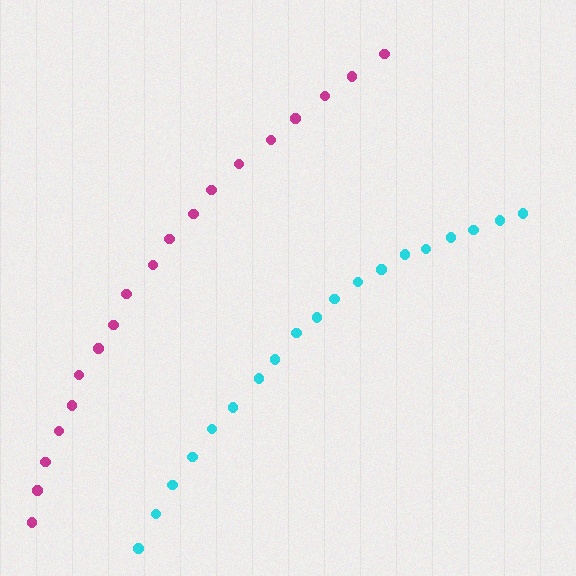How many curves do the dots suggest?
There are 2 distinct paths.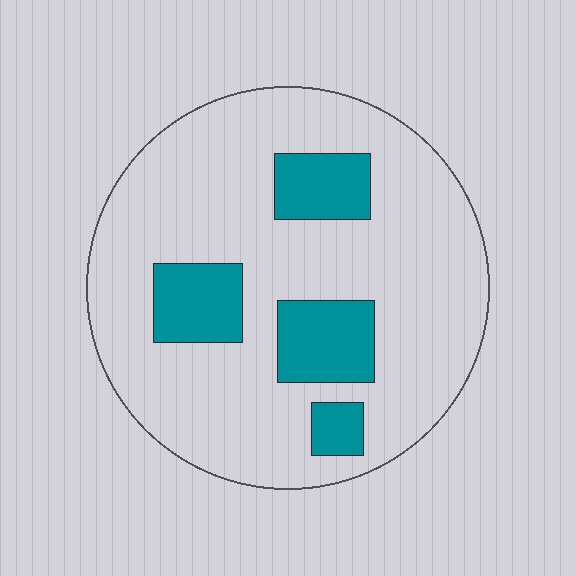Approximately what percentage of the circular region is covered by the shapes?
Approximately 20%.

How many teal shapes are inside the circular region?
4.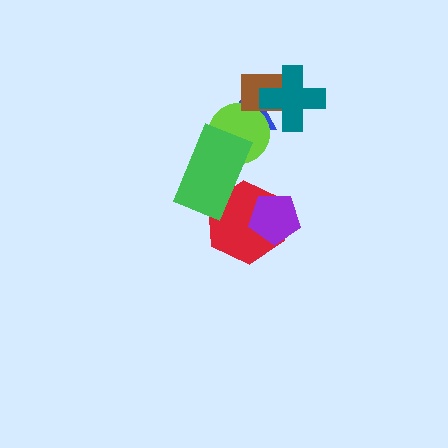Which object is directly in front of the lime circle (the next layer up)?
The brown rectangle is directly in front of the lime circle.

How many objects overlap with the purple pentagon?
1 object overlaps with the purple pentagon.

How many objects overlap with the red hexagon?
2 objects overlap with the red hexagon.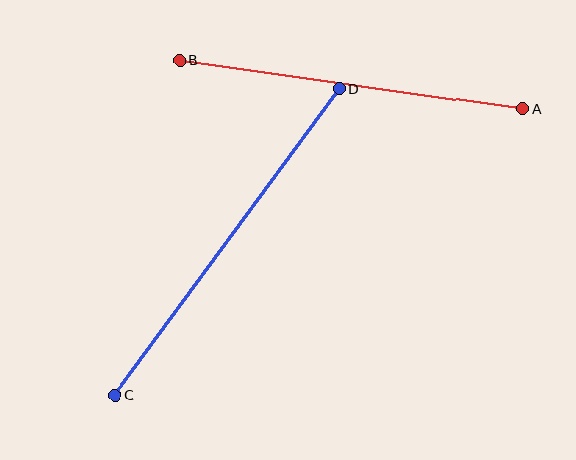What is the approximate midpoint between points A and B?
The midpoint is at approximately (351, 85) pixels.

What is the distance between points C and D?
The distance is approximately 380 pixels.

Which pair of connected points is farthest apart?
Points C and D are farthest apart.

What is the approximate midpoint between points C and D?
The midpoint is at approximately (227, 242) pixels.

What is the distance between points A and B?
The distance is approximately 346 pixels.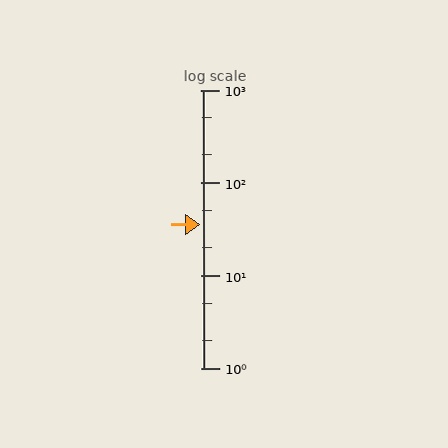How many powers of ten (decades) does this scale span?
The scale spans 3 decades, from 1 to 1000.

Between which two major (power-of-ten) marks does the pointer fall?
The pointer is between 10 and 100.